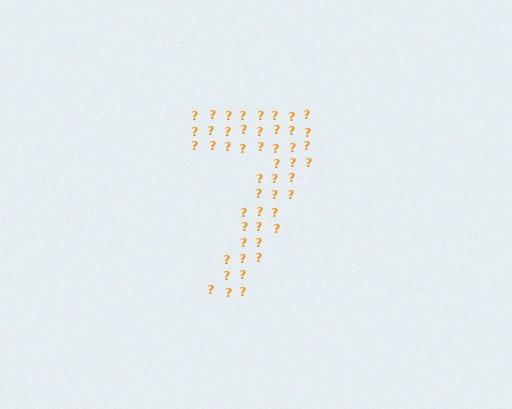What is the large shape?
The large shape is the digit 7.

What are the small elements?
The small elements are question marks.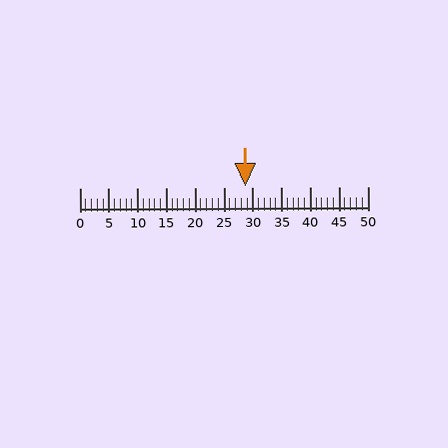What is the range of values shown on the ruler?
The ruler shows values from 0 to 50.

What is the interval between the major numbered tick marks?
The major tick marks are spaced 5 units apart.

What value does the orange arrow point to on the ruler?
The orange arrow points to approximately 29.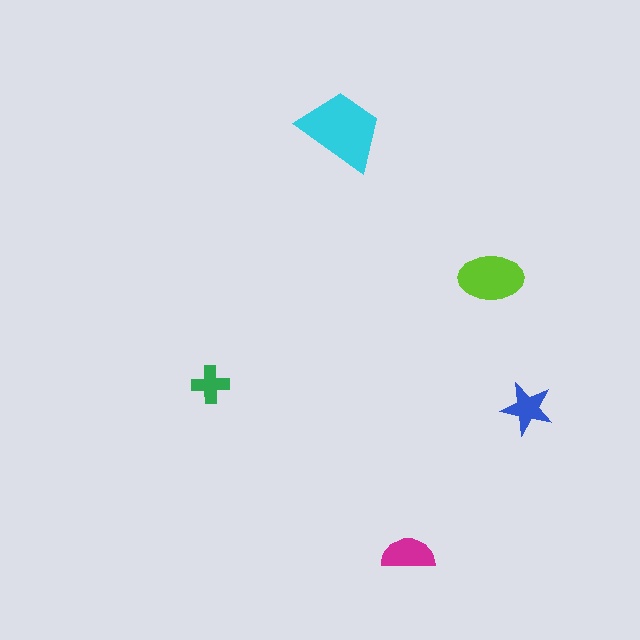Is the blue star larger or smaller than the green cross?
Larger.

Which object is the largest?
The cyan trapezoid.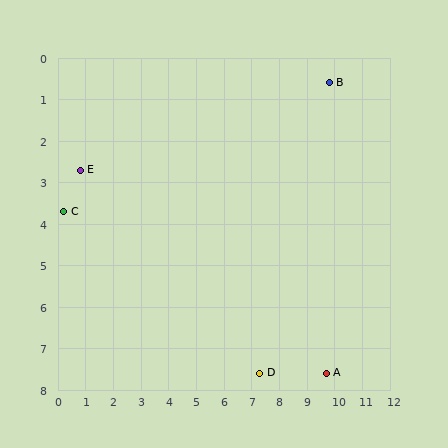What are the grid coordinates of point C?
Point C is at approximately (0.2, 3.7).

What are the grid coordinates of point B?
Point B is at approximately (9.8, 0.6).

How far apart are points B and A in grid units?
Points B and A are about 7.0 grid units apart.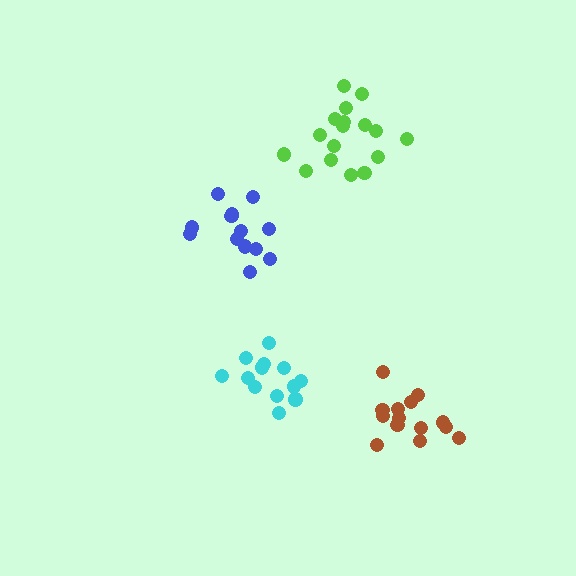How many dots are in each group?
Group 1: 13 dots, Group 2: 17 dots, Group 3: 14 dots, Group 4: 13 dots (57 total).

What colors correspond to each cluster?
The clusters are colored: cyan, lime, brown, blue.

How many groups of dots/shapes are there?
There are 4 groups.